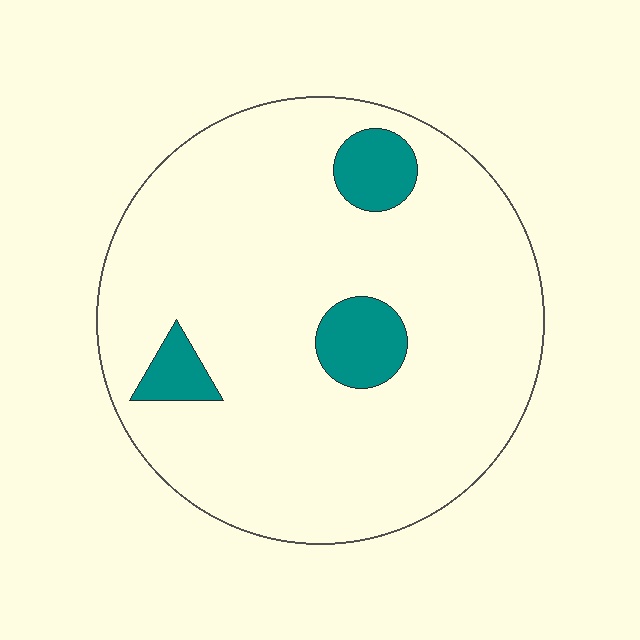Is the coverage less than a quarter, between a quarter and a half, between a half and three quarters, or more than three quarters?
Less than a quarter.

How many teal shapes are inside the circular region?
3.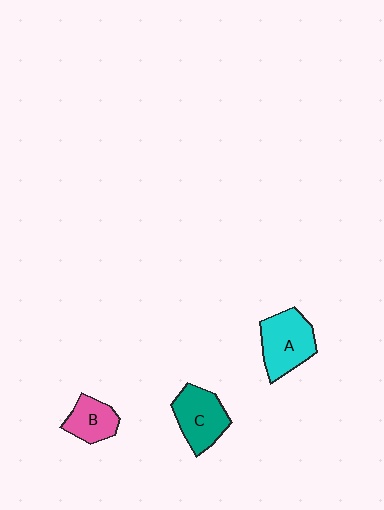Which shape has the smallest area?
Shape B (pink).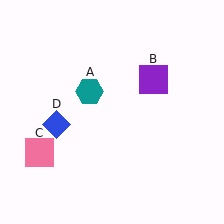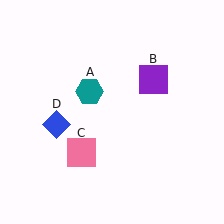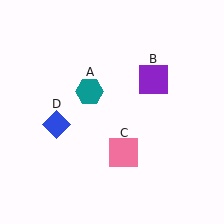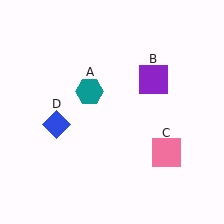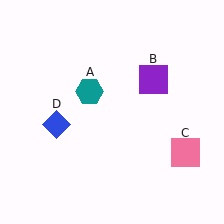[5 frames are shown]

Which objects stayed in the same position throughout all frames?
Teal hexagon (object A) and purple square (object B) and blue diamond (object D) remained stationary.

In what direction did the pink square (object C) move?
The pink square (object C) moved right.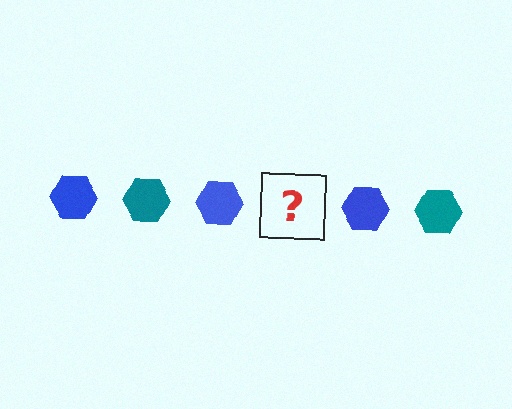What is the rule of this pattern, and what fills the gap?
The rule is that the pattern cycles through blue, teal hexagons. The gap should be filled with a teal hexagon.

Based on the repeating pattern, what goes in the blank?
The blank should be a teal hexagon.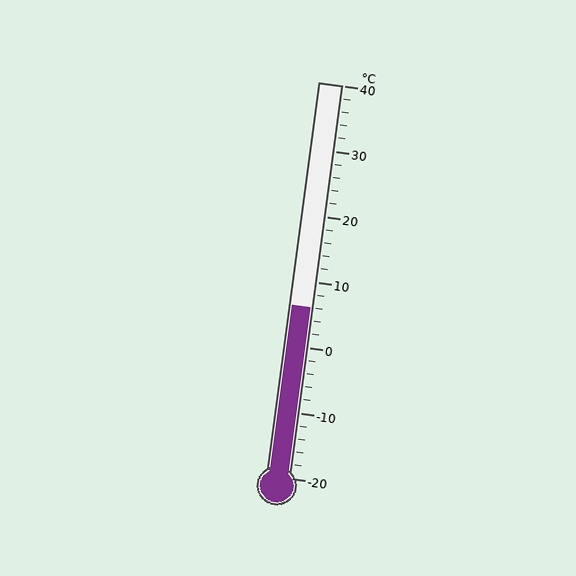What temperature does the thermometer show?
The thermometer shows approximately 6°C.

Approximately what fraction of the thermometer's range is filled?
The thermometer is filled to approximately 45% of its range.